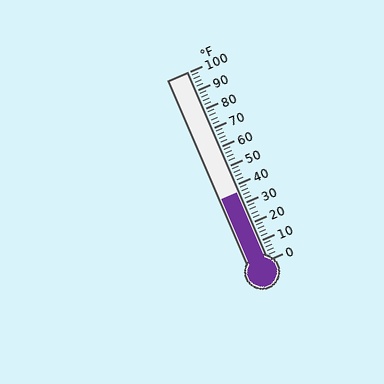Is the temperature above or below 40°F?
The temperature is below 40°F.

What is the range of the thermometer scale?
The thermometer scale ranges from 0°F to 100°F.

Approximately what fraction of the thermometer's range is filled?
The thermometer is filled to approximately 35% of its range.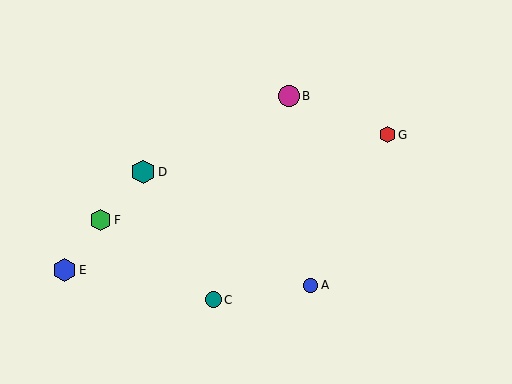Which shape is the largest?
The teal hexagon (labeled D) is the largest.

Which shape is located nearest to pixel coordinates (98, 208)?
The green hexagon (labeled F) at (101, 220) is nearest to that location.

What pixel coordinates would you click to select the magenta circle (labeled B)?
Click at (289, 96) to select the magenta circle B.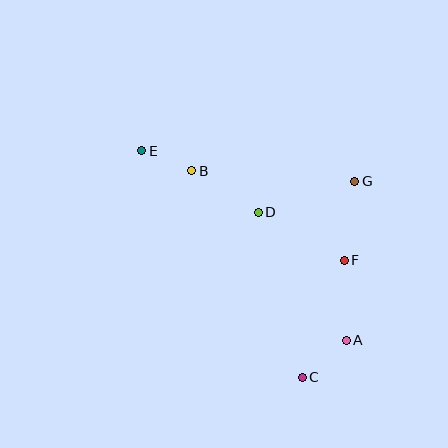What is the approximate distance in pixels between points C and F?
The distance between C and F is approximately 124 pixels.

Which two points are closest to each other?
Points B and E are closest to each other.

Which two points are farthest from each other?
Points A and E are farthest from each other.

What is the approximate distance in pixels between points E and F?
The distance between E and F is approximately 230 pixels.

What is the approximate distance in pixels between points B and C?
The distance between B and C is approximately 234 pixels.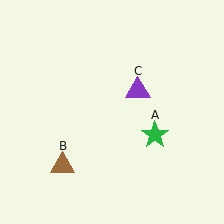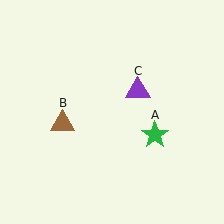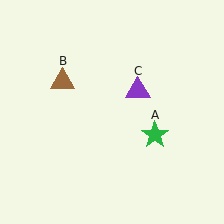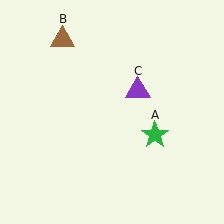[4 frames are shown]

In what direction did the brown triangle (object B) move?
The brown triangle (object B) moved up.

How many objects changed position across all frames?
1 object changed position: brown triangle (object B).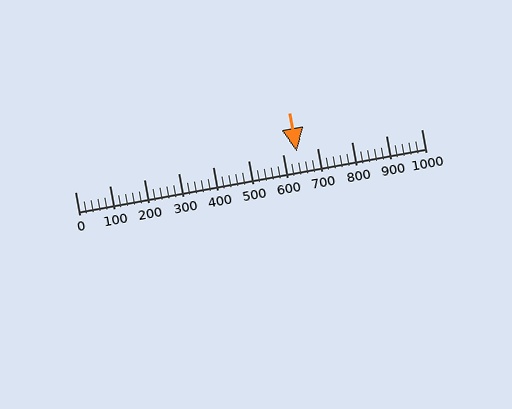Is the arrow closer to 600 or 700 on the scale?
The arrow is closer to 600.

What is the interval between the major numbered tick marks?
The major tick marks are spaced 100 units apart.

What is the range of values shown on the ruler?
The ruler shows values from 0 to 1000.